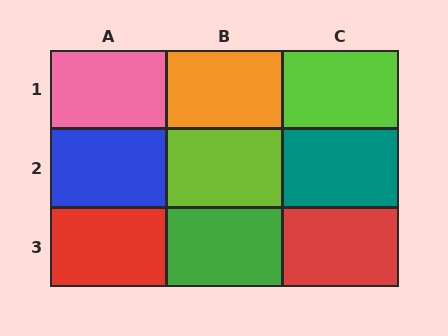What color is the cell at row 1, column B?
Orange.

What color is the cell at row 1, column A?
Pink.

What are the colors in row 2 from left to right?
Blue, lime, teal.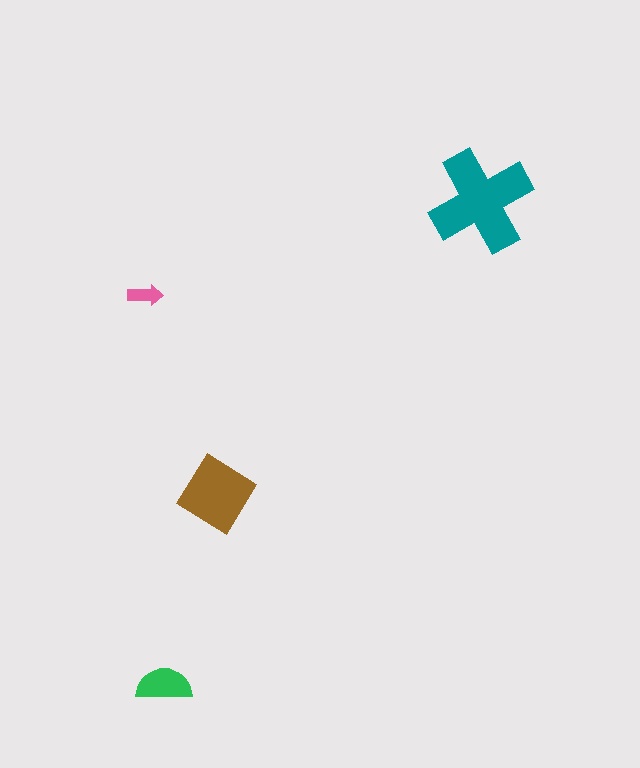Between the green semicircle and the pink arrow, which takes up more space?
The green semicircle.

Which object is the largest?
The teal cross.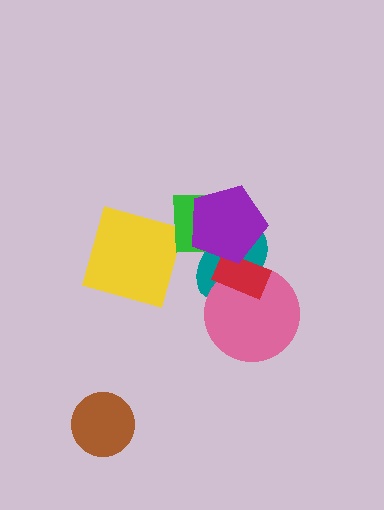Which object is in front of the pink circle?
The red rectangle is in front of the pink circle.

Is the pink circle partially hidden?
Yes, it is partially covered by another shape.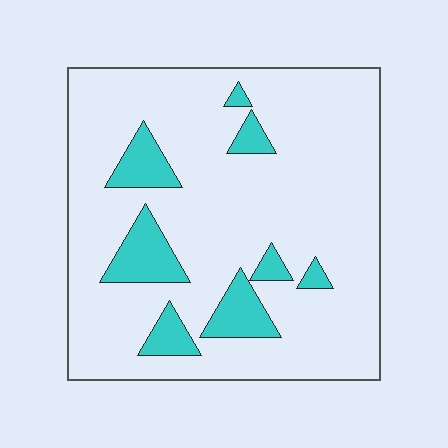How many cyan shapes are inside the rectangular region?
8.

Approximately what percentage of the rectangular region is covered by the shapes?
Approximately 15%.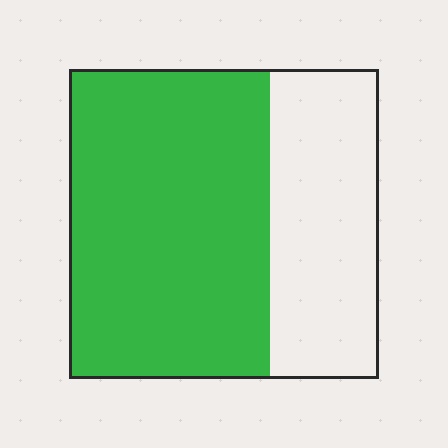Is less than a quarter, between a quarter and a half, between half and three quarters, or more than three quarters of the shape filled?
Between half and three quarters.